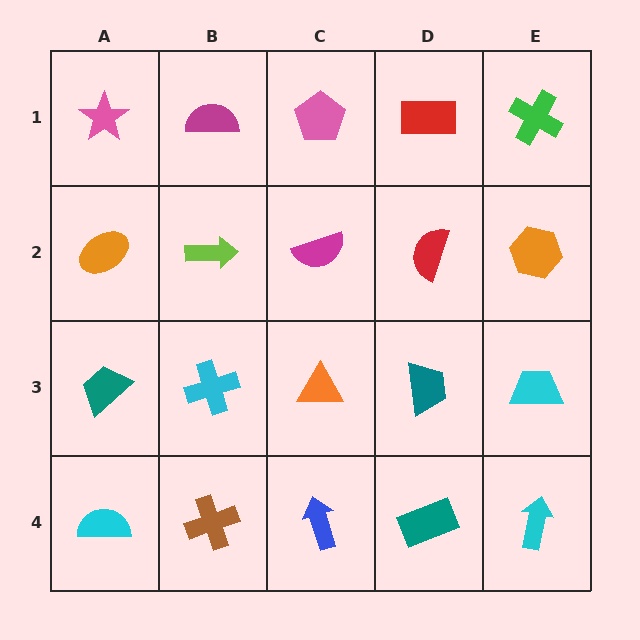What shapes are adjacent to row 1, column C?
A magenta semicircle (row 2, column C), a magenta semicircle (row 1, column B), a red rectangle (row 1, column D).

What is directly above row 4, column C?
An orange triangle.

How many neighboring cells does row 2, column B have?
4.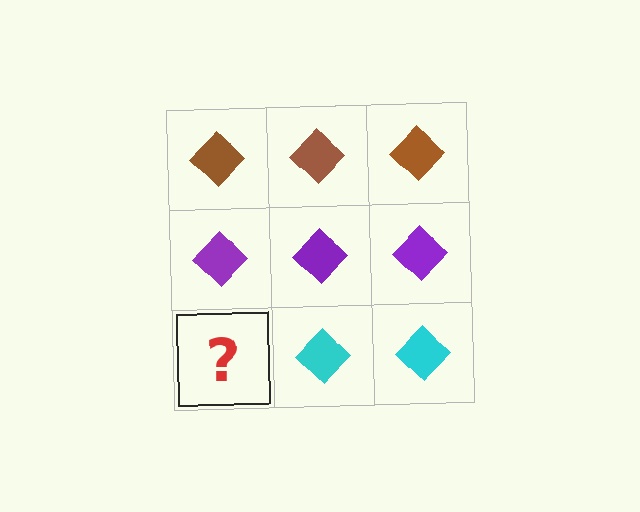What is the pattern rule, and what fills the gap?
The rule is that each row has a consistent color. The gap should be filled with a cyan diamond.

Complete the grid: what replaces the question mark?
The question mark should be replaced with a cyan diamond.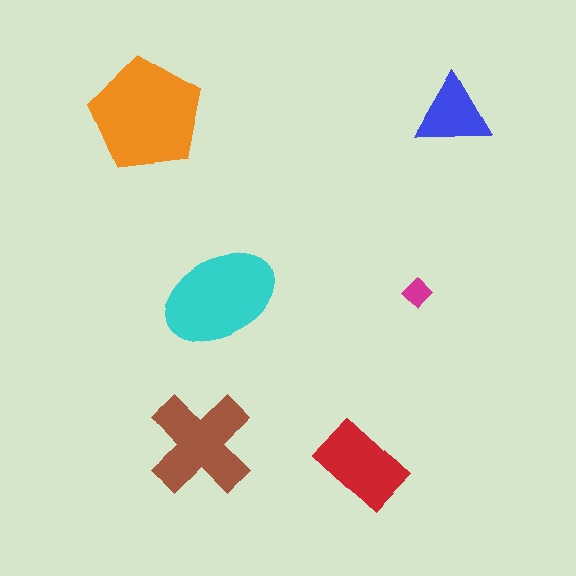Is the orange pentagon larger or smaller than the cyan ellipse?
Larger.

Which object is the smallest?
The magenta diamond.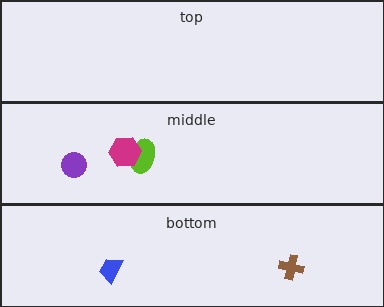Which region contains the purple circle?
The middle region.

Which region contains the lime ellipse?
The middle region.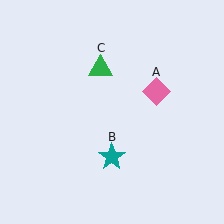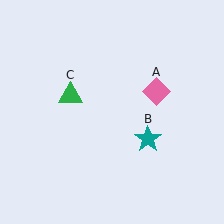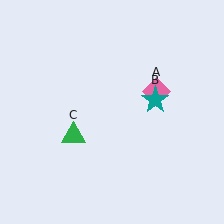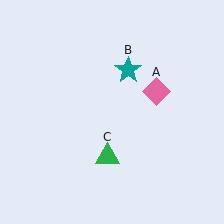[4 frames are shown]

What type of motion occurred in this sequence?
The teal star (object B), green triangle (object C) rotated counterclockwise around the center of the scene.